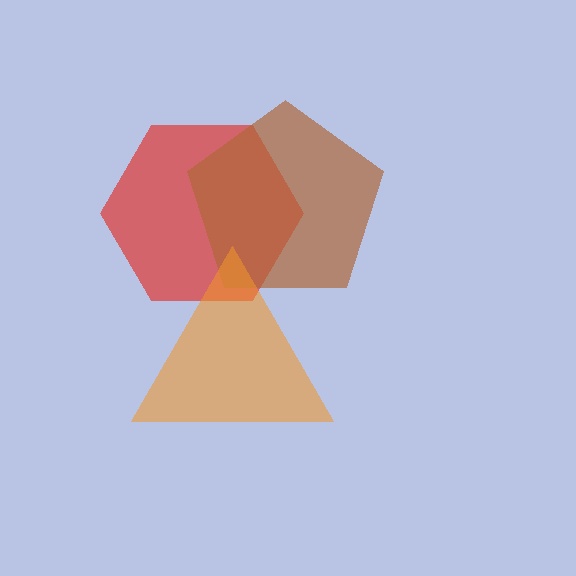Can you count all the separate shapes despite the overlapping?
Yes, there are 3 separate shapes.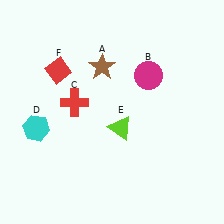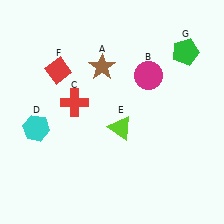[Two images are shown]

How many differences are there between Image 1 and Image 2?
There is 1 difference between the two images.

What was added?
A green pentagon (G) was added in Image 2.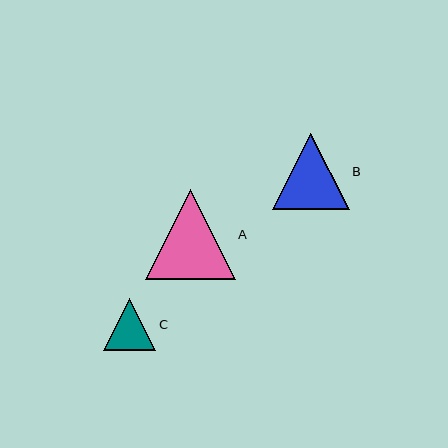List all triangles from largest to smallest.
From largest to smallest: A, B, C.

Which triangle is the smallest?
Triangle C is the smallest with a size of approximately 52 pixels.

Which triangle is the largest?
Triangle A is the largest with a size of approximately 90 pixels.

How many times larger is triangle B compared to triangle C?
Triangle B is approximately 1.5 times the size of triangle C.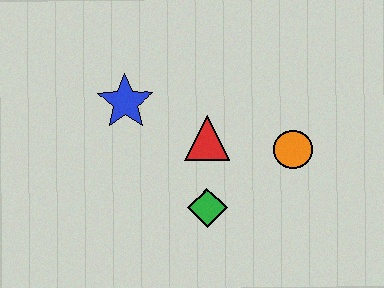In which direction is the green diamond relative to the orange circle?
The green diamond is to the left of the orange circle.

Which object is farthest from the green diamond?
The blue star is farthest from the green diamond.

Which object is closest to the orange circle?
The red triangle is closest to the orange circle.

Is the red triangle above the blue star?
No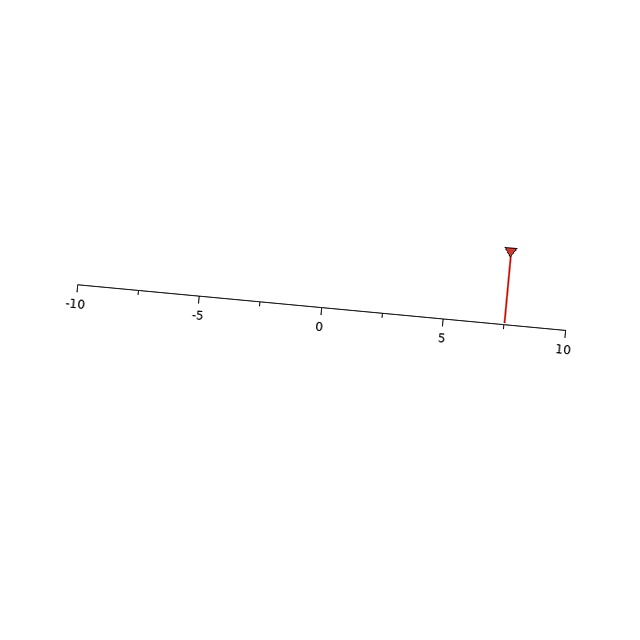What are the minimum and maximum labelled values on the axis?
The axis runs from -10 to 10.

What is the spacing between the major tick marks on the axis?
The major ticks are spaced 5 apart.